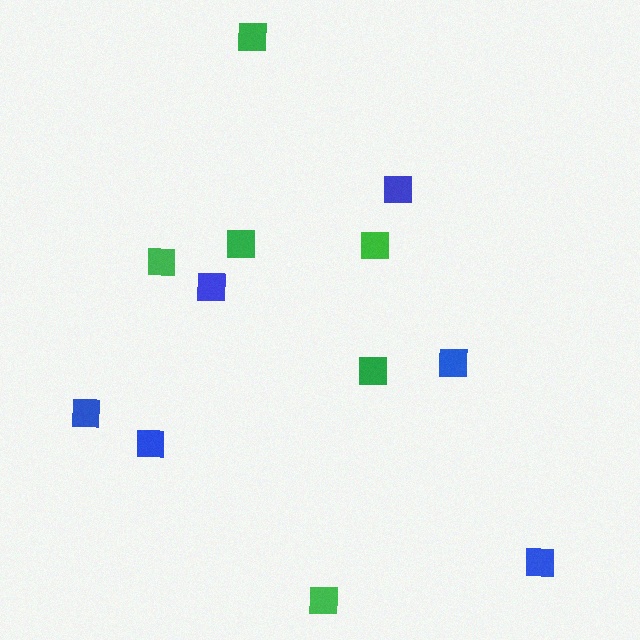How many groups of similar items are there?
There are 2 groups: one group of green squares (6) and one group of blue squares (6).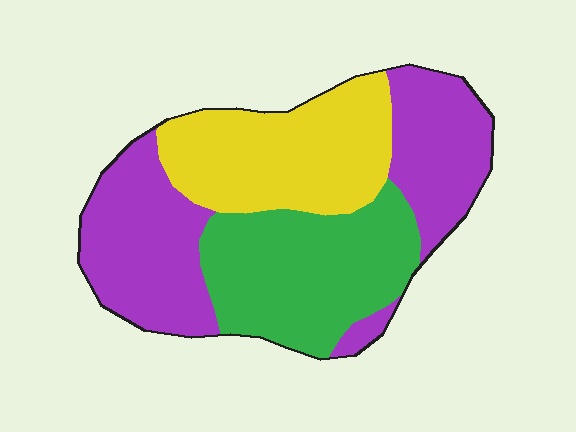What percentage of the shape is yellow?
Yellow takes up about one quarter (1/4) of the shape.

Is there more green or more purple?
Purple.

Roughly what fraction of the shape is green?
Green takes up about one third (1/3) of the shape.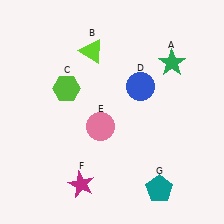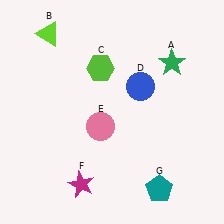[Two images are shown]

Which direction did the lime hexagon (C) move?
The lime hexagon (C) moved right.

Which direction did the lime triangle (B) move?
The lime triangle (B) moved left.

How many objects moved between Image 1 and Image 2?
2 objects moved between the two images.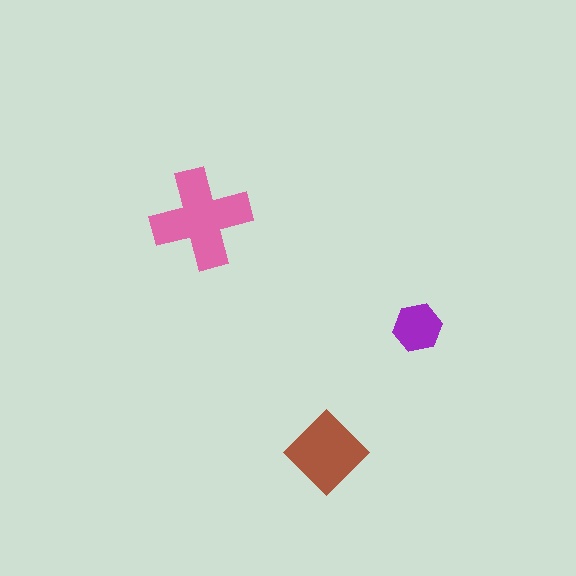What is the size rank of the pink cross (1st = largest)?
1st.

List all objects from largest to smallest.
The pink cross, the brown diamond, the purple hexagon.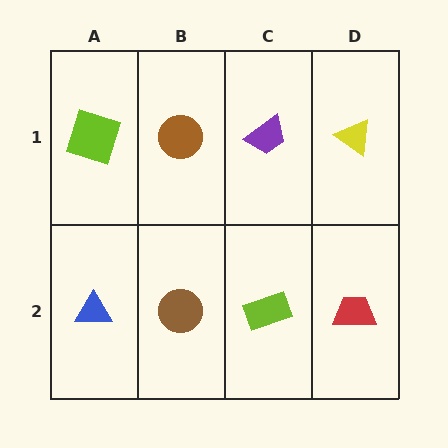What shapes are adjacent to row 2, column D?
A yellow triangle (row 1, column D), a lime rectangle (row 2, column C).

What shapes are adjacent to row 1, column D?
A red trapezoid (row 2, column D), a purple trapezoid (row 1, column C).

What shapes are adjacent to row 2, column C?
A purple trapezoid (row 1, column C), a brown circle (row 2, column B), a red trapezoid (row 2, column D).